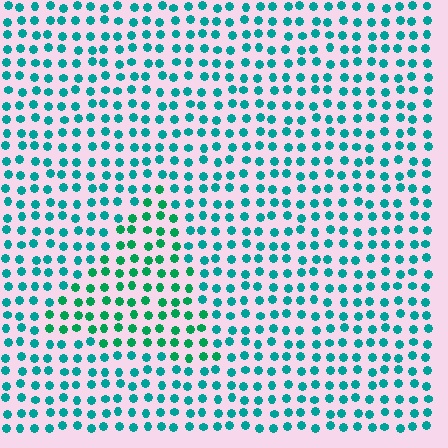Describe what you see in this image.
The image is filled with small teal elements in a uniform arrangement. A triangle-shaped region is visible where the elements are tinted to a slightly different hue, forming a subtle color boundary.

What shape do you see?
I see a triangle.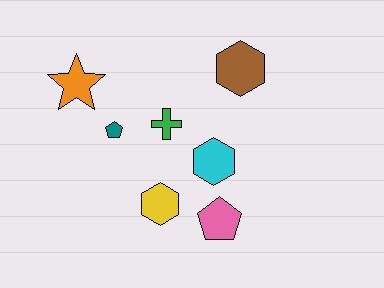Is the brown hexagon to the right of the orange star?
Yes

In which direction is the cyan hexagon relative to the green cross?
The cyan hexagon is to the right of the green cross.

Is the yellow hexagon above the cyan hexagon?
No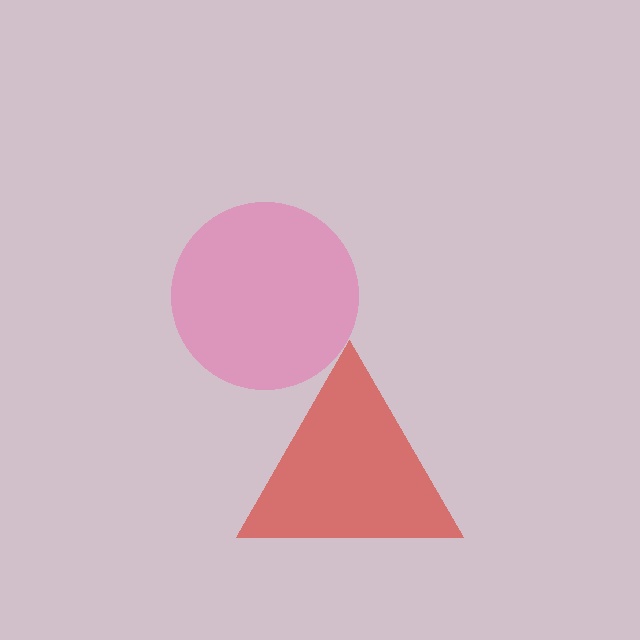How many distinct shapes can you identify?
There are 2 distinct shapes: a red triangle, a pink circle.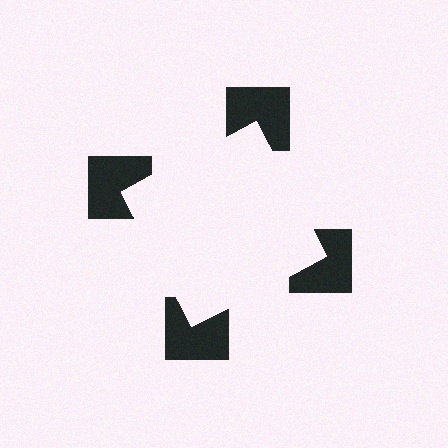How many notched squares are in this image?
There are 4 — one at each vertex of the illusory square.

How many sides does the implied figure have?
4 sides.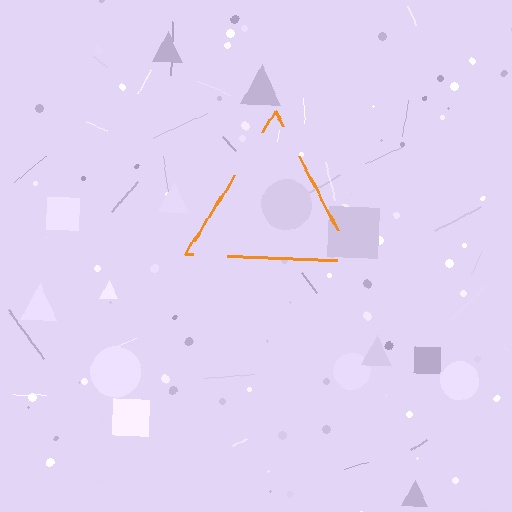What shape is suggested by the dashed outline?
The dashed outline suggests a triangle.